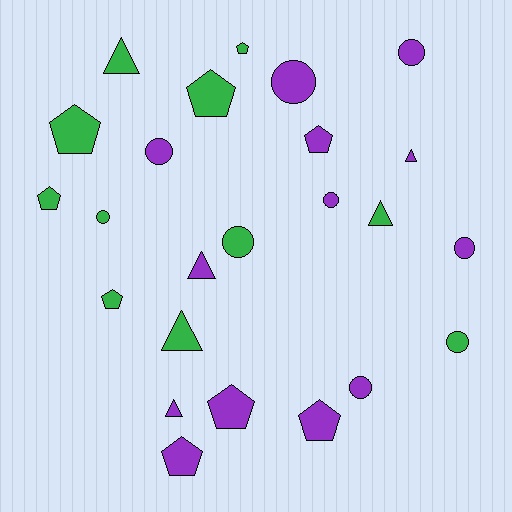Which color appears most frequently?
Purple, with 13 objects.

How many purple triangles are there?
There are 3 purple triangles.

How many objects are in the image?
There are 24 objects.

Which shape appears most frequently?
Pentagon, with 9 objects.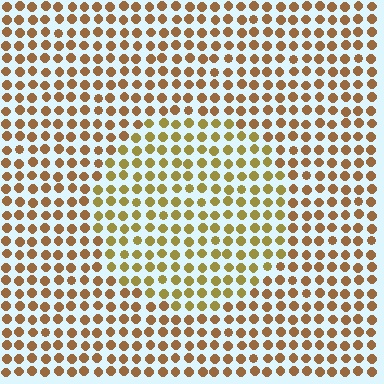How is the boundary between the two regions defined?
The boundary is defined purely by a slight shift in hue (about 27 degrees). Spacing, size, and orientation are identical on both sides.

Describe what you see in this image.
The image is filled with small brown elements in a uniform arrangement. A circle-shaped region is visible where the elements are tinted to a slightly different hue, forming a subtle color boundary.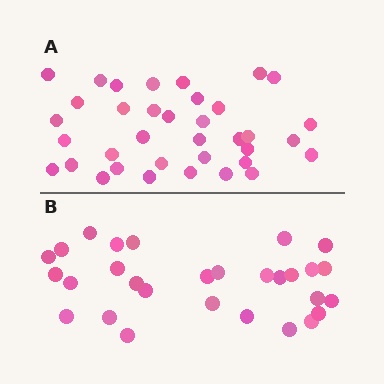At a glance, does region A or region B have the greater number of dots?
Region A (the top region) has more dots.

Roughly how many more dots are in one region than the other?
Region A has roughly 8 or so more dots than region B.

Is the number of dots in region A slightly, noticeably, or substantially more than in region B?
Region A has only slightly more — the two regions are fairly close. The ratio is roughly 1.2 to 1.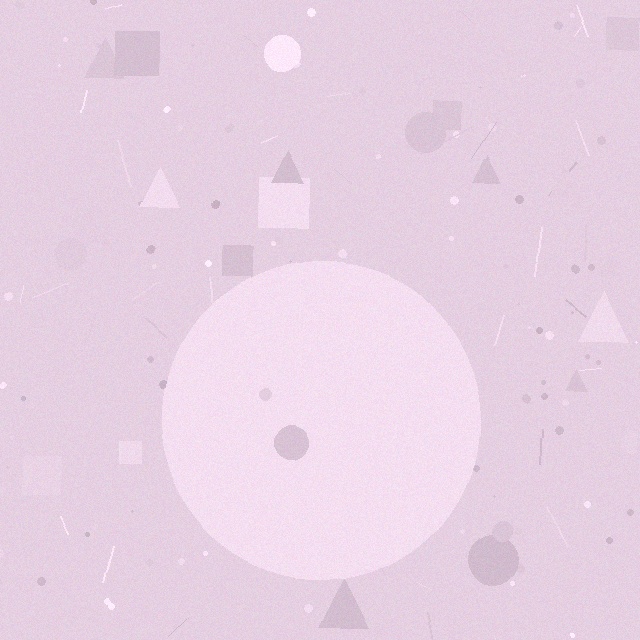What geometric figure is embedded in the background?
A circle is embedded in the background.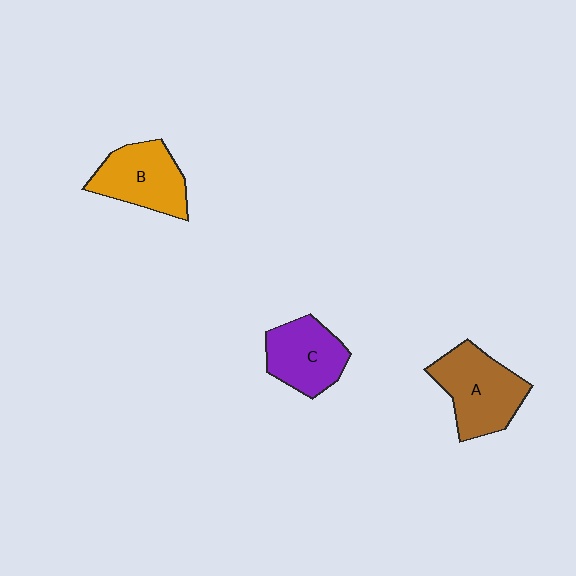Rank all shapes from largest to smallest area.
From largest to smallest: A (brown), B (orange), C (purple).